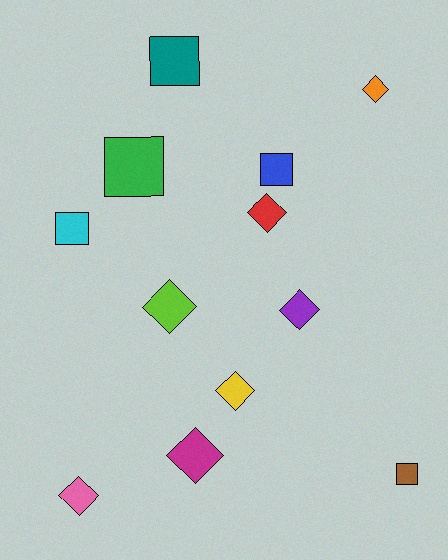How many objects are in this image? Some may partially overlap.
There are 12 objects.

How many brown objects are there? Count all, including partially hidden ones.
There is 1 brown object.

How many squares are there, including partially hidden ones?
There are 5 squares.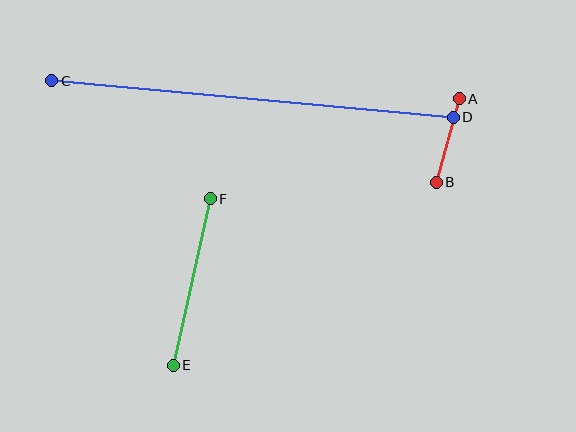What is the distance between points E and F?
The distance is approximately 171 pixels.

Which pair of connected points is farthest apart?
Points C and D are farthest apart.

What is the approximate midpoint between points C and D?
The midpoint is at approximately (253, 99) pixels.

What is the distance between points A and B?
The distance is approximately 87 pixels.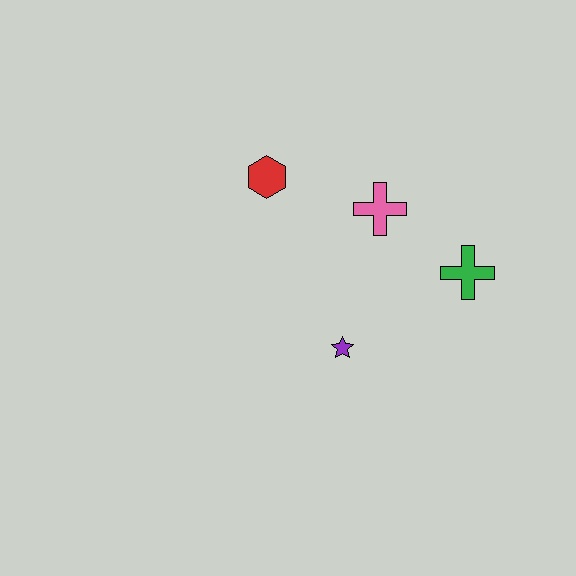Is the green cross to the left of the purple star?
No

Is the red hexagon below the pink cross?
No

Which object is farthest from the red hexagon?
The green cross is farthest from the red hexagon.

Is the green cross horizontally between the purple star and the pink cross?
No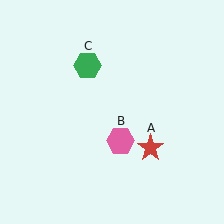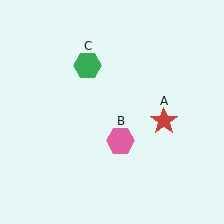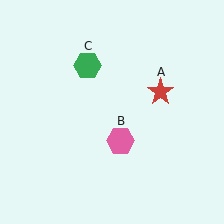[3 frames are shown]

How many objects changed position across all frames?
1 object changed position: red star (object A).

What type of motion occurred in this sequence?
The red star (object A) rotated counterclockwise around the center of the scene.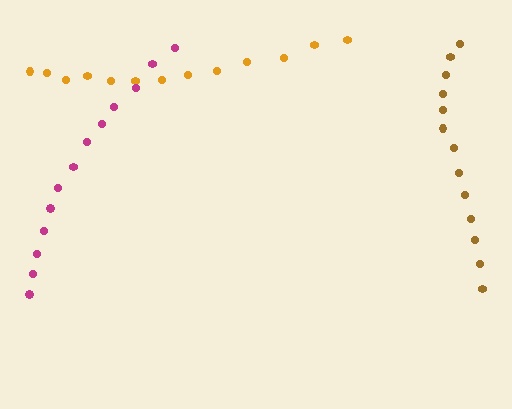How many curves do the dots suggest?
There are 3 distinct paths.